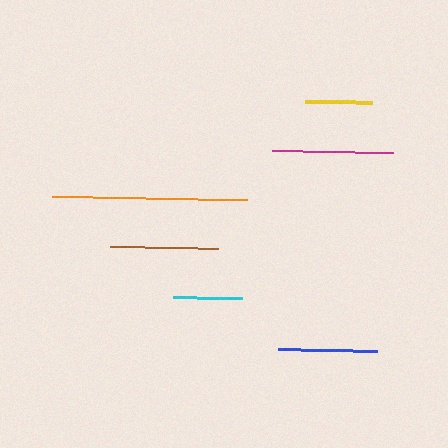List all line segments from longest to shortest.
From longest to shortest: orange, magenta, brown, blue, cyan, yellow.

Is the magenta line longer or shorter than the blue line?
The magenta line is longer than the blue line.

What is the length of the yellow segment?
The yellow segment is approximately 67 pixels long.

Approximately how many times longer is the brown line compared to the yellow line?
The brown line is approximately 1.6 times the length of the yellow line.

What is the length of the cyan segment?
The cyan segment is approximately 69 pixels long.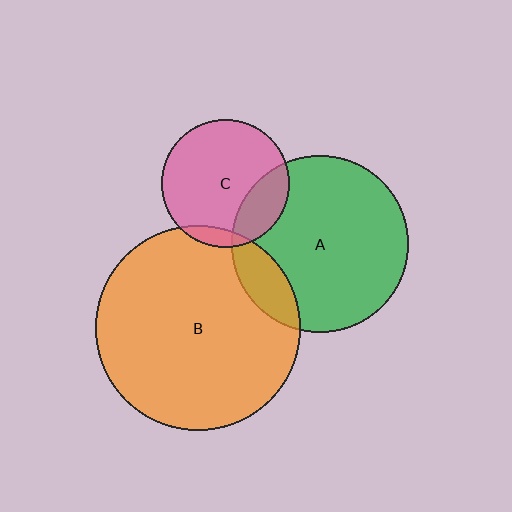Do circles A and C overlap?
Yes.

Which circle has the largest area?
Circle B (orange).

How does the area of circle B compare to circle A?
Approximately 1.3 times.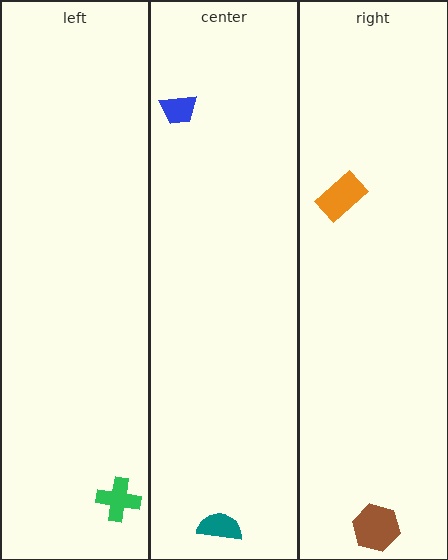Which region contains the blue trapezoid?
The center region.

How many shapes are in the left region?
1.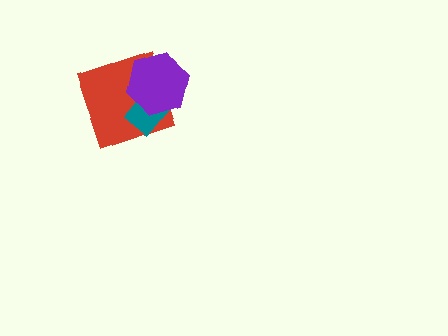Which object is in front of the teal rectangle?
The purple hexagon is in front of the teal rectangle.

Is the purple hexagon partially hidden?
No, no other shape covers it.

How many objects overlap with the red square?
2 objects overlap with the red square.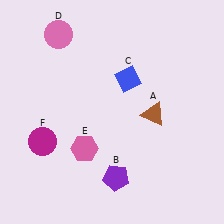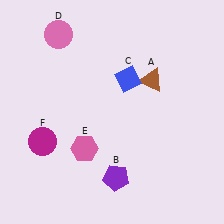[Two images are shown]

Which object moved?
The brown triangle (A) moved up.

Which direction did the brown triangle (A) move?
The brown triangle (A) moved up.